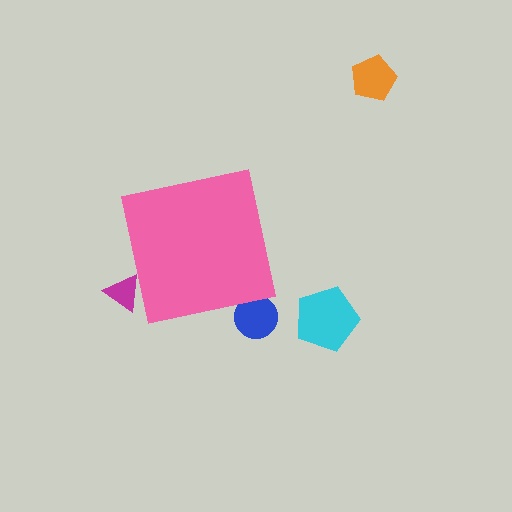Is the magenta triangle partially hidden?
Yes, the magenta triangle is partially hidden behind the pink square.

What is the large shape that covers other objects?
A pink square.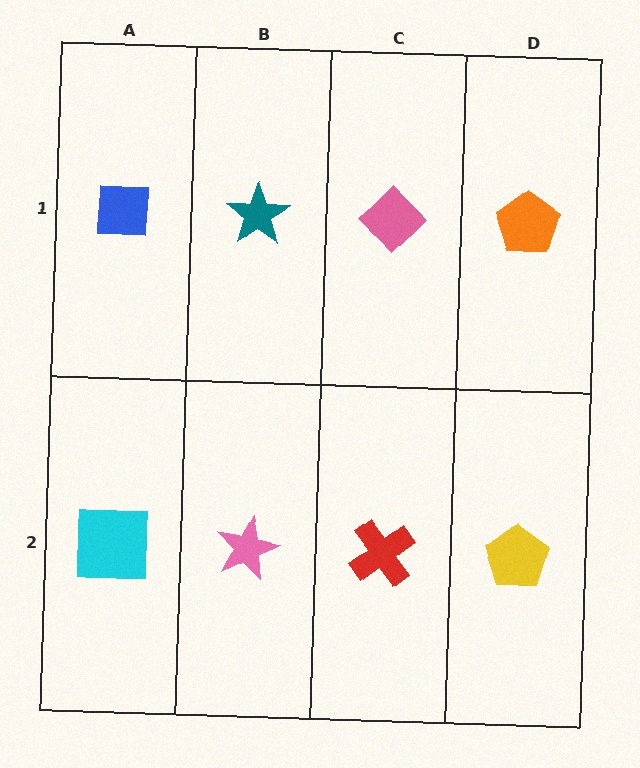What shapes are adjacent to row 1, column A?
A cyan square (row 2, column A), a teal star (row 1, column B).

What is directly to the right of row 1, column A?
A teal star.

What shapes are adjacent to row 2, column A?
A blue square (row 1, column A), a pink star (row 2, column B).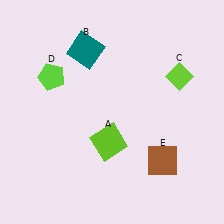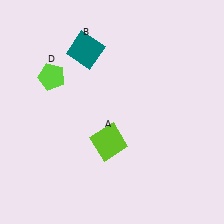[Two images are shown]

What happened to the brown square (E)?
The brown square (E) was removed in Image 2. It was in the bottom-right area of Image 1.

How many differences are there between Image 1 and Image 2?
There are 2 differences between the two images.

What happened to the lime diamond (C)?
The lime diamond (C) was removed in Image 2. It was in the top-right area of Image 1.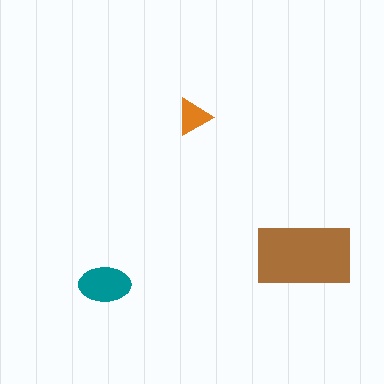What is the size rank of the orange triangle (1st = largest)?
3rd.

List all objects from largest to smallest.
The brown rectangle, the teal ellipse, the orange triangle.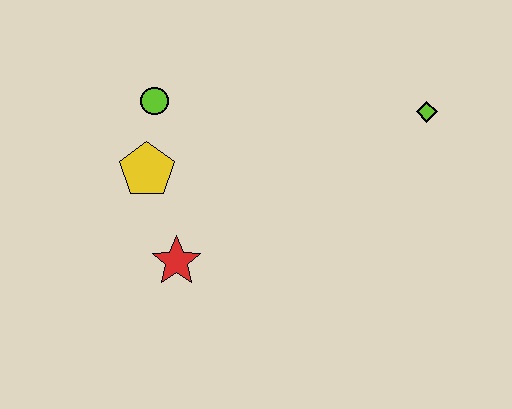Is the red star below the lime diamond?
Yes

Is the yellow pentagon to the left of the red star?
Yes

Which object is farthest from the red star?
The lime diamond is farthest from the red star.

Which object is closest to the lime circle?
The yellow pentagon is closest to the lime circle.